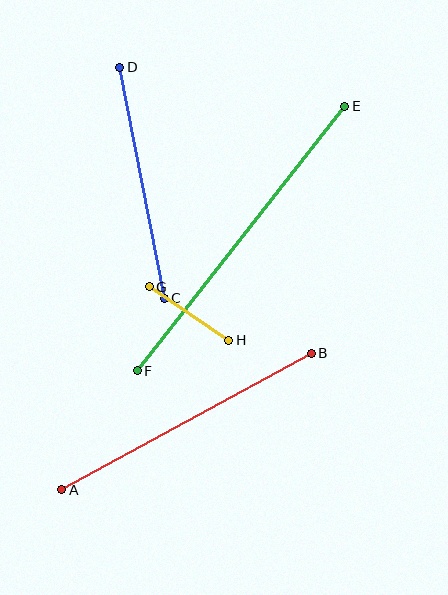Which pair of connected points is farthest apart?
Points E and F are farthest apart.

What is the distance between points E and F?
The distance is approximately 336 pixels.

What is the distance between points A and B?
The distance is approximately 285 pixels.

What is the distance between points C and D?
The distance is approximately 235 pixels.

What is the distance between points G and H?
The distance is approximately 96 pixels.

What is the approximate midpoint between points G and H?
The midpoint is at approximately (189, 313) pixels.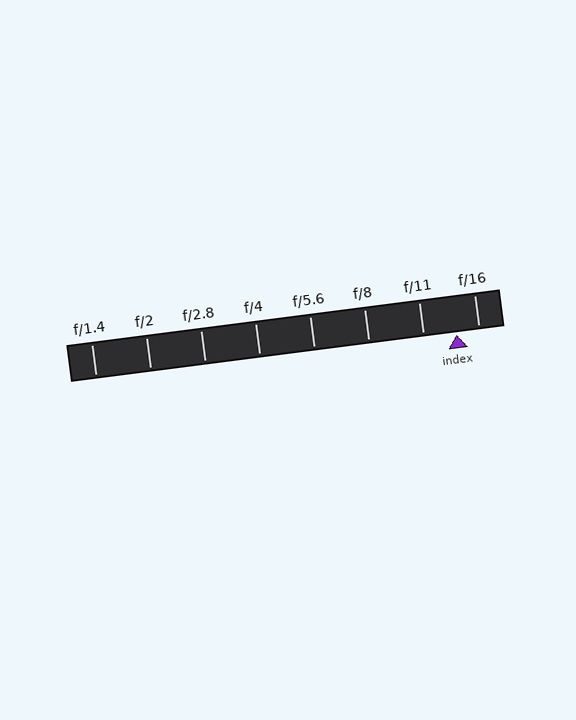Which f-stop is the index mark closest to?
The index mark is closest to f/16.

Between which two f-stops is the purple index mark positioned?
The index mark is between f/11 and f/16.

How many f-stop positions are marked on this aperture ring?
There are 8 f-stop positions marked.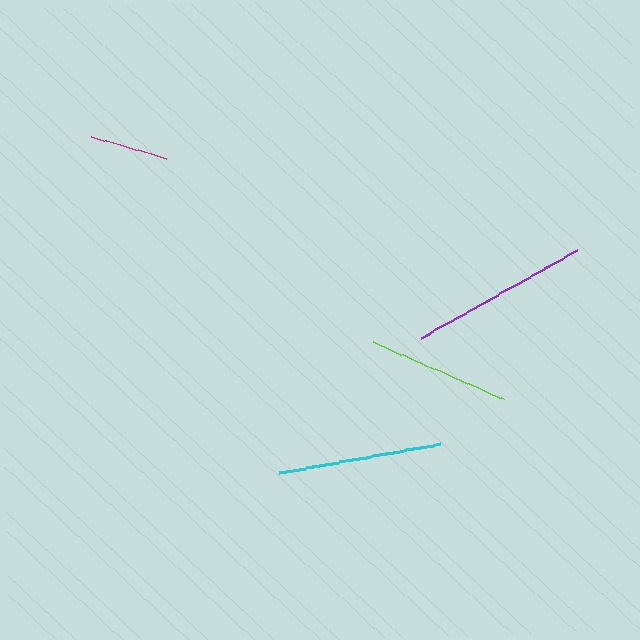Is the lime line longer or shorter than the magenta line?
The lime line is longer than the magenta line.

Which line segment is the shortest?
The magenta line is the shortest at approximately 78 pixels.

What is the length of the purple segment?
The purple segment is approximately 179 pixels long.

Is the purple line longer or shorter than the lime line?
The purple line is longer than the lime line.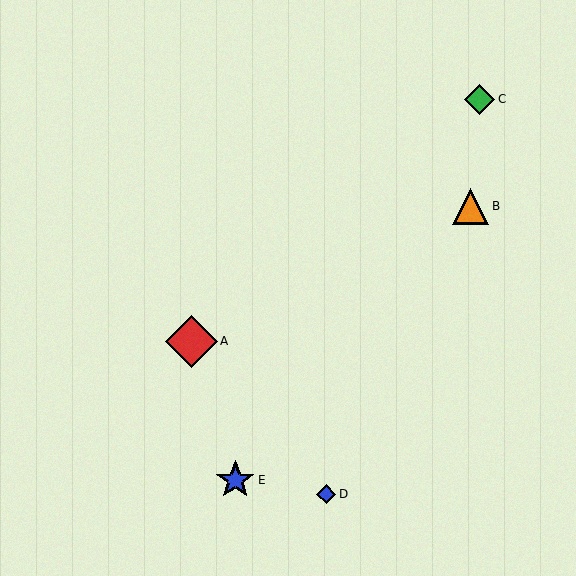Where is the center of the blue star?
The center of the blue star is at (236, 480).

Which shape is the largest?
The red diamond (labeled A) is the largest.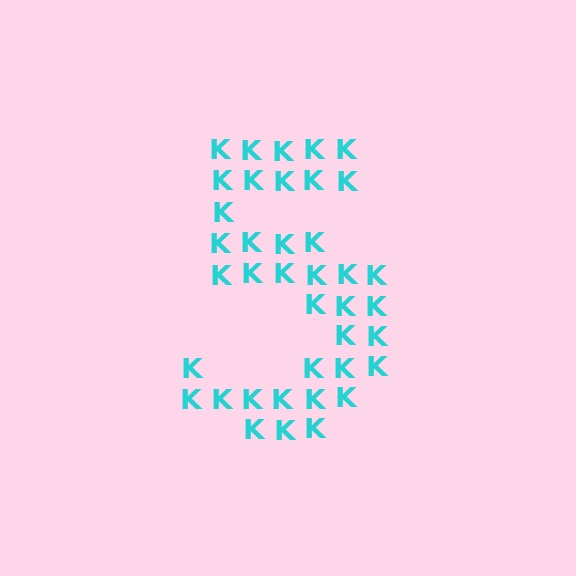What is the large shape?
The large shape is the digit 5.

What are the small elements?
The small elements are letter K's.